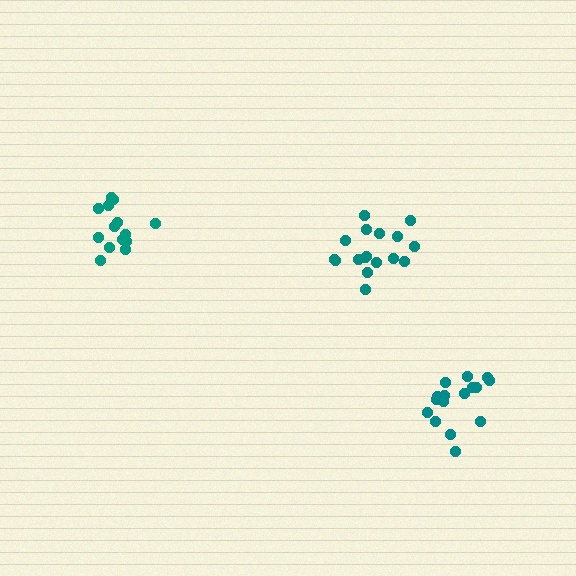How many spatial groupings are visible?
There are 3 spatial groupings.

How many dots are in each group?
Group 1: 14 dots, Group 2: 17 dots, Group 3: 16 dots (47 total).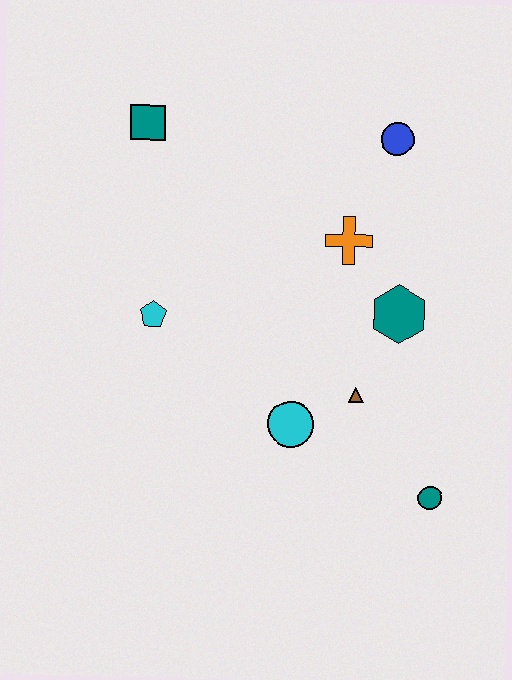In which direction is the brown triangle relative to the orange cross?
The brown triangle is below the orange cross.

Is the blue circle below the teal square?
Yes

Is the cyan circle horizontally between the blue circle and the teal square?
Yes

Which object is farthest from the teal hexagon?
The teal square is farthest from the teal hexagon.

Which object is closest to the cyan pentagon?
The cyan circle is closest to the cyan pentagon.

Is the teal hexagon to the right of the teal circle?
No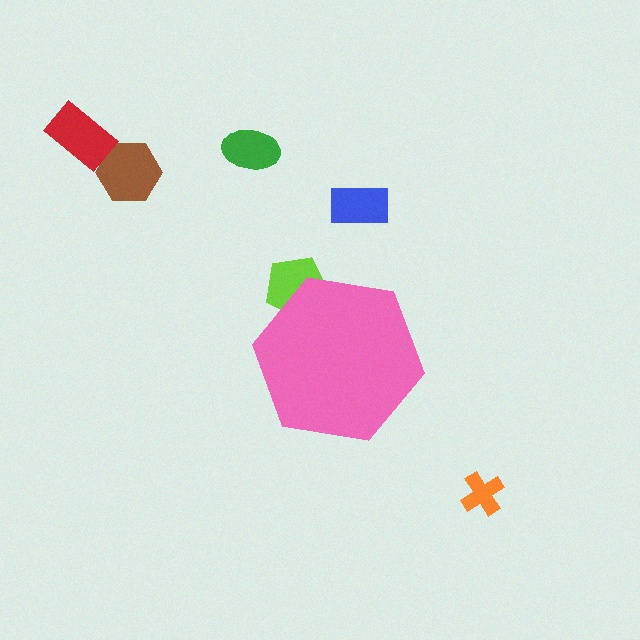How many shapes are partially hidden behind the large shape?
1 shape is partially hidden.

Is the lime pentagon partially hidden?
Yes, the lime pentagon is partially hidden behind the pink hexagon.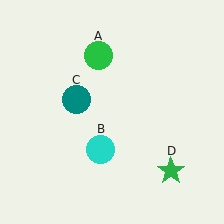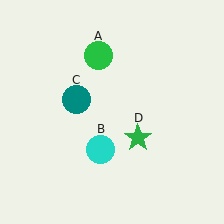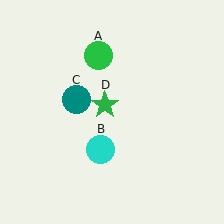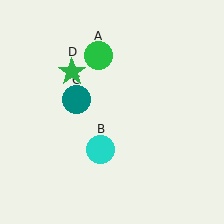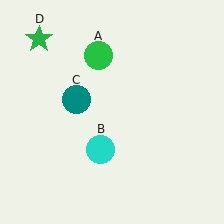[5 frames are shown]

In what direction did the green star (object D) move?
The green star (object D) moved up and to the left.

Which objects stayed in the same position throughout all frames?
Green circle (object A) and cyan circle (object B) and teal circle (object C) remained stationary.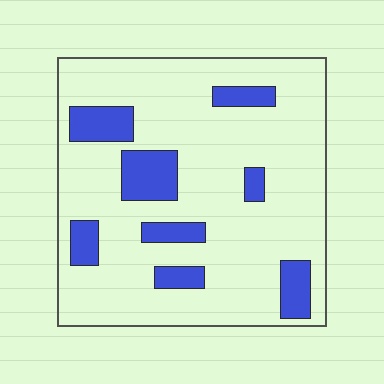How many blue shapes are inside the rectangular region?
8.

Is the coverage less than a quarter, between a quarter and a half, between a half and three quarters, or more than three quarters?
Less than a quarter.